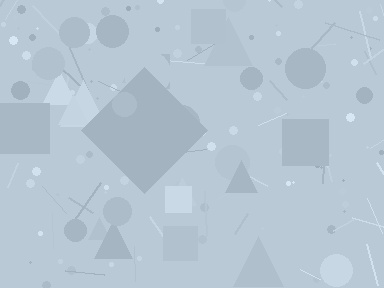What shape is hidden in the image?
A diamond is hidden in the image.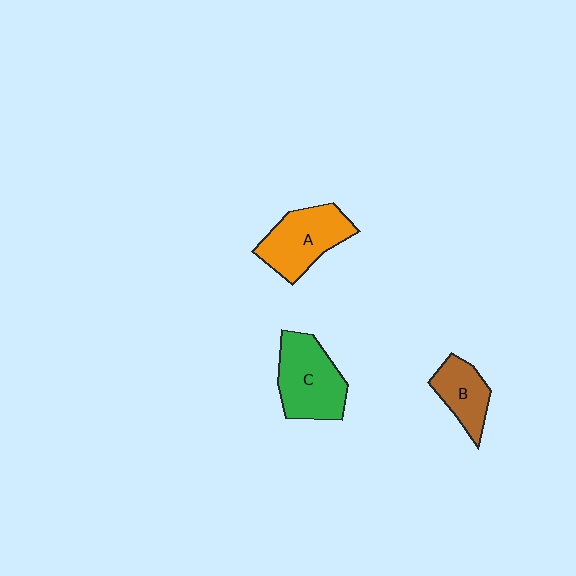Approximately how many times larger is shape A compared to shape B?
Approximately 1.5 times.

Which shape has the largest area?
Shape C (green).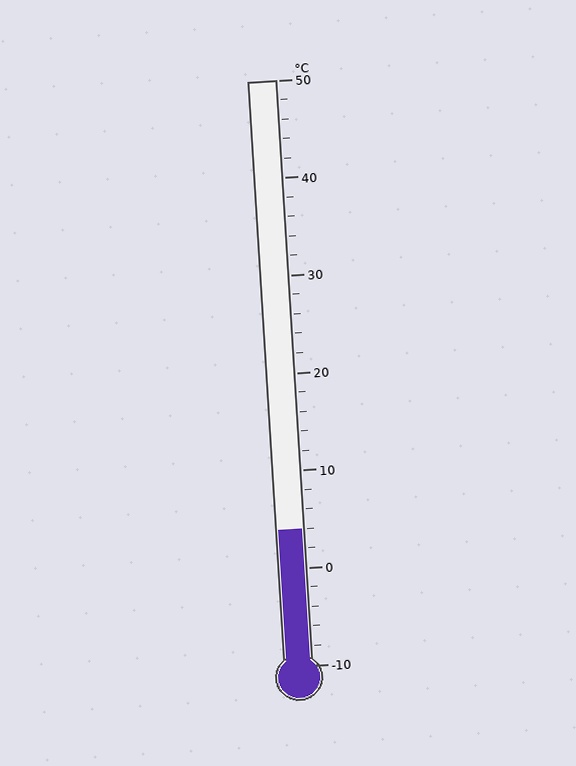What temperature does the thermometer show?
The thermometer shows approximately 4°C.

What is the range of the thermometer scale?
The thermometer scale ranges from -10°C to 50°C.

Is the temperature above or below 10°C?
The temperature is below 10°C.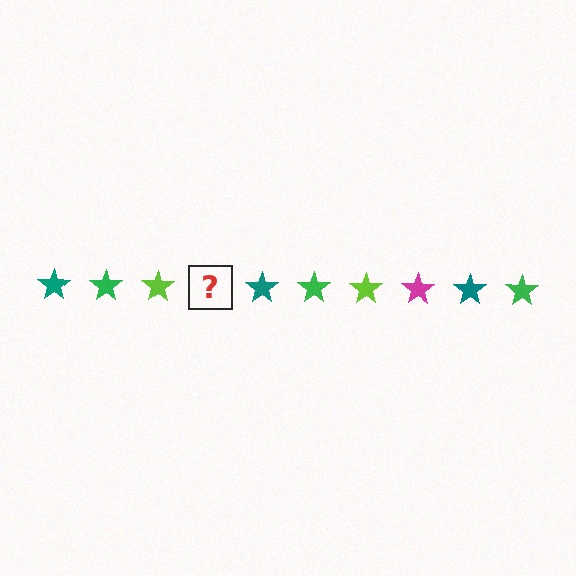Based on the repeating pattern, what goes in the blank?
The blank should be a magenta star.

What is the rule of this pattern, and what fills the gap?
The rule is that the pattern cycles through teal, green, lime, magenta stars. The gap should be filled with a magenta star.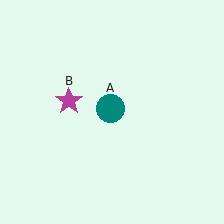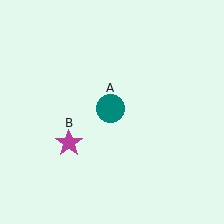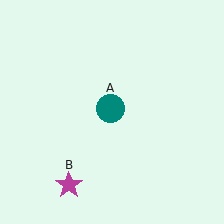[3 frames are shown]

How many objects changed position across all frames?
1 object changed position: magenta star (object B).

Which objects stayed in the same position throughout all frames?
Teal circle (object A) remained stationary.